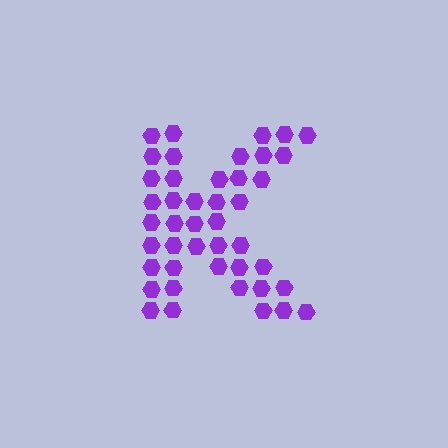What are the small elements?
The small elements are hexagons.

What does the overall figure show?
The overall figure shows the letter K.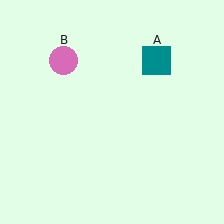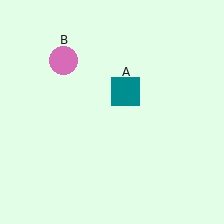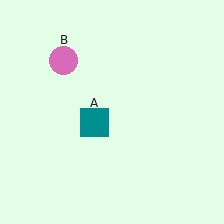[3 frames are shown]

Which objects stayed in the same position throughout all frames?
Pink circle (object B) remained stationary.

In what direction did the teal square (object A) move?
The teal square (object A) moved down and to the left.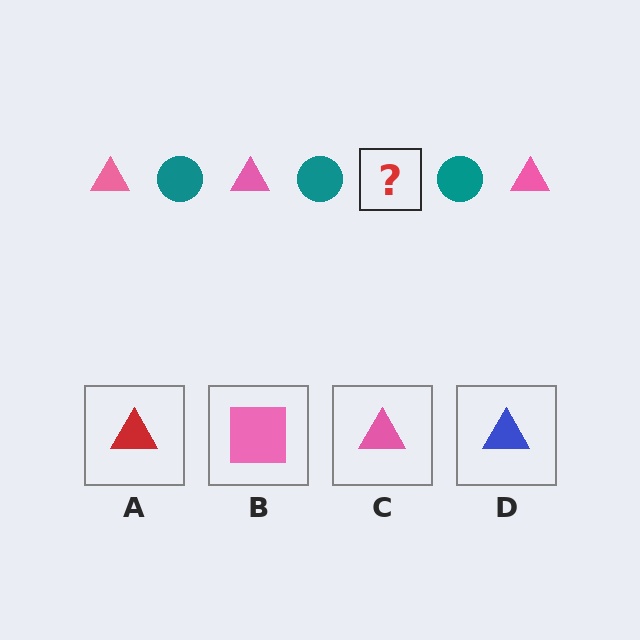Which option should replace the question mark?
Option C.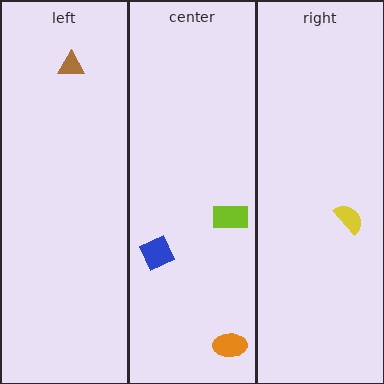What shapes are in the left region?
The brown triangle.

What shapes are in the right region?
The yellow semicircle.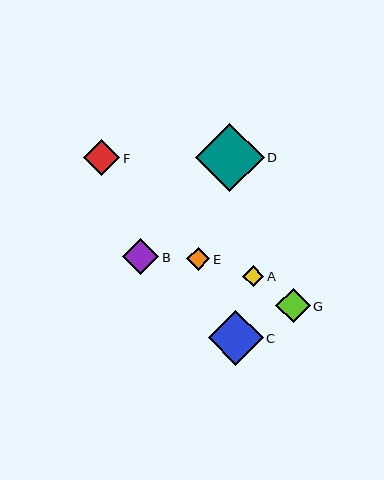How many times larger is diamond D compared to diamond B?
Diamond D is approximately 1.9 times the size of diamond B.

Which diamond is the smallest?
Diamond A is the smallest with a size of approximately 22 pixels.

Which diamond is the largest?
Diamond D is the largest with a size of approximately 69 pixels.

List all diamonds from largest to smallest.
From largest to smallest: D, C, F, B, G, E, A.